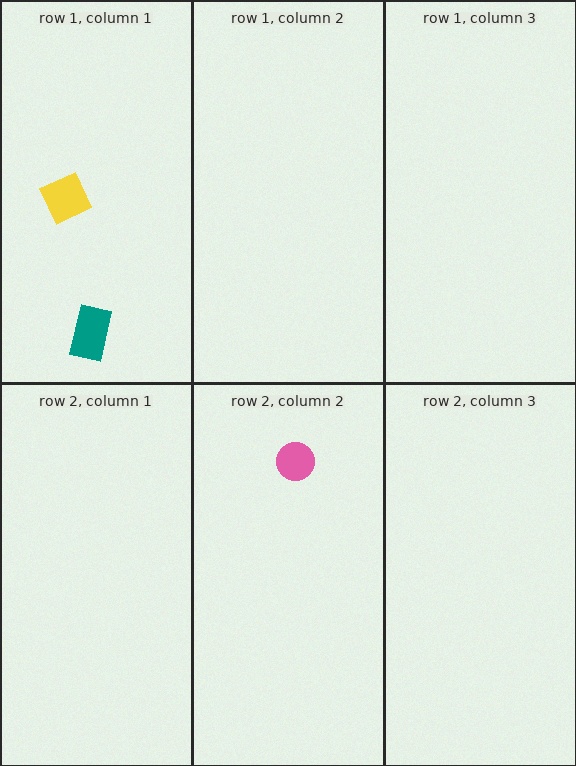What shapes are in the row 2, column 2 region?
The pink circle.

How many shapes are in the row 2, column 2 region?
1.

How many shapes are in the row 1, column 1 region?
2.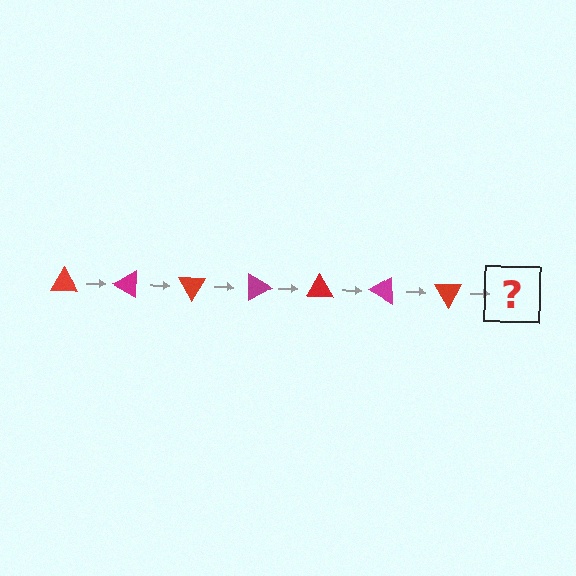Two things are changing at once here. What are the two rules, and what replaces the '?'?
The two rules are that it rotates 30 degrees each step and the color cycles through red and magenta. The '?' should be a magenta triangle, rotated 210 degrees from the start.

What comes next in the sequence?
The next element should be a magenta triangle, rotated 210 degrees from the start.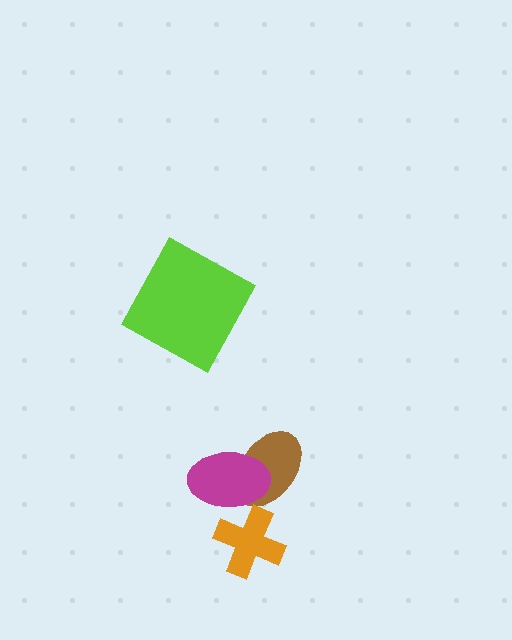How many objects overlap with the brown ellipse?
1 object overlaps with the brown ellipse.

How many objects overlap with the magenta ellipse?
2 objects overlap with the magenta ellipse.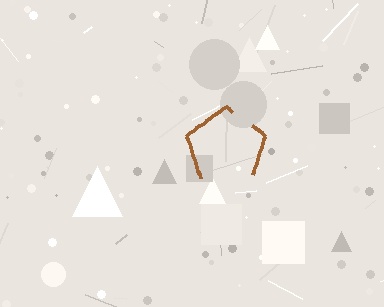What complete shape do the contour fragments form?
The contour fragments form a pentagon.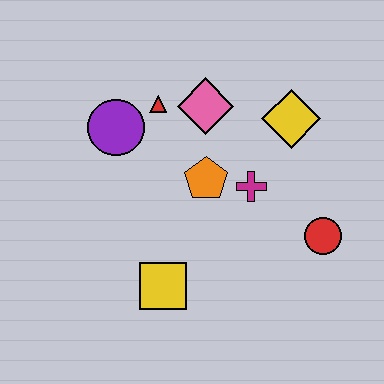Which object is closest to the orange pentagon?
The magenta cross is closest to the orange pentagon.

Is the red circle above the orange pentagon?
No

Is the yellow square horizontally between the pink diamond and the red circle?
No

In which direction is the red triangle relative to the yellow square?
The red triangle is above the yellow square.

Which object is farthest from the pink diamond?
The yellow square is farthest from the pink diamond.